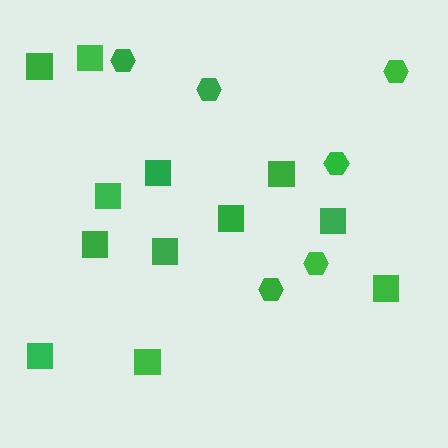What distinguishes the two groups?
There are 2 groups: one group of hexagons (6) and one group of squares (12).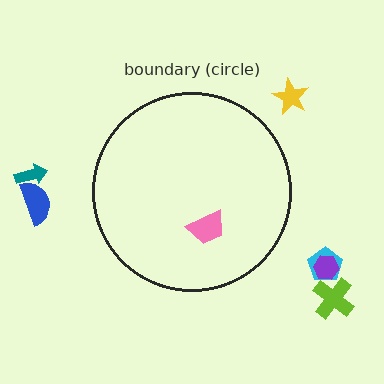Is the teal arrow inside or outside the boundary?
Outside.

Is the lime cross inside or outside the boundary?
Outside.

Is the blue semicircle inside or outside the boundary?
Outside.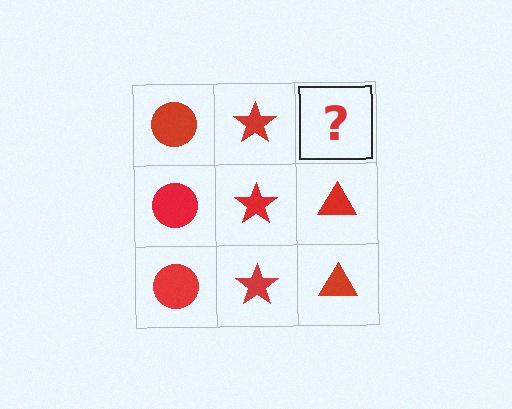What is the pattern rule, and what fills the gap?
The rule is that each column has a consistent shape. The gap should be filled with a red triangle.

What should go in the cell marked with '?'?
The missing cell should contain a red triangle.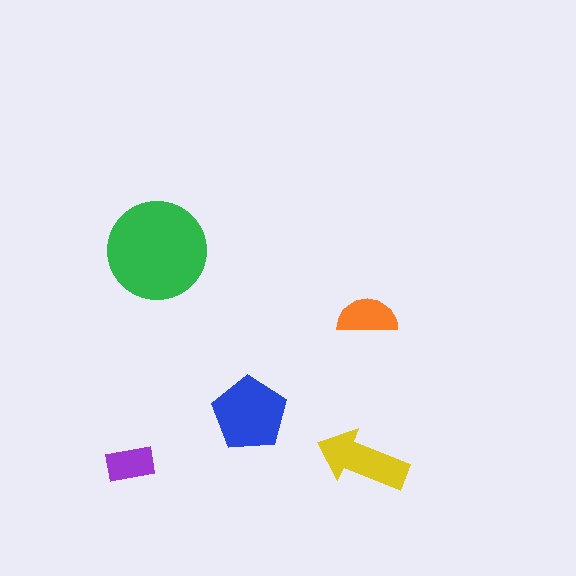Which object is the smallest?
The purple rectangle.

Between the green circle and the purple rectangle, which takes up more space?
The green circle.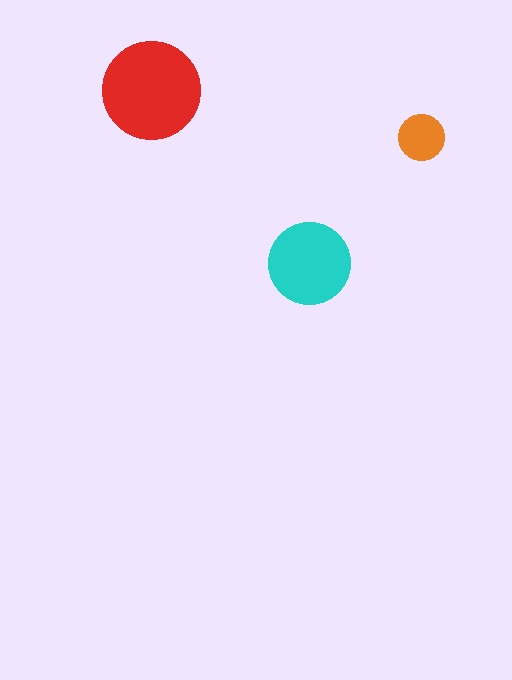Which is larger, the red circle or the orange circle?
The red one.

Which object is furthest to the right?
The orange circle is rightmost.